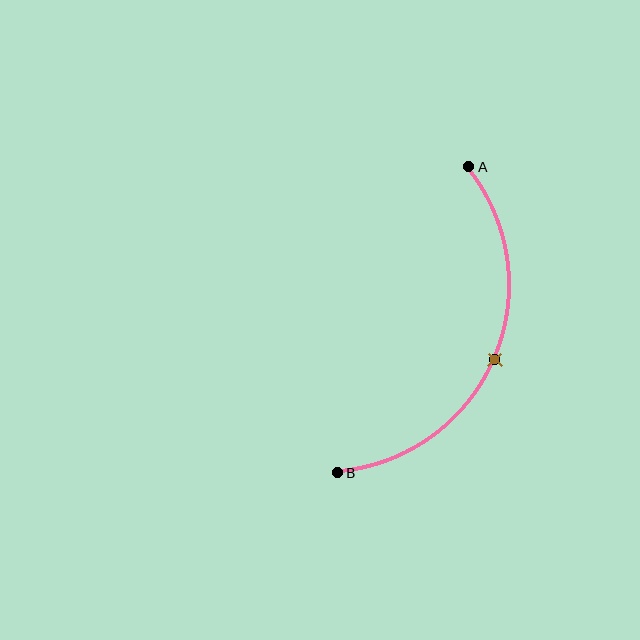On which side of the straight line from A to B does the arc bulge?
The arc bulges to the right of the straight line connecting A and B.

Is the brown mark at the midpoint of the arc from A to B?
Yes. The brown mark lies on the arc at equal arc-length from both A and B — it is the arc midpoint.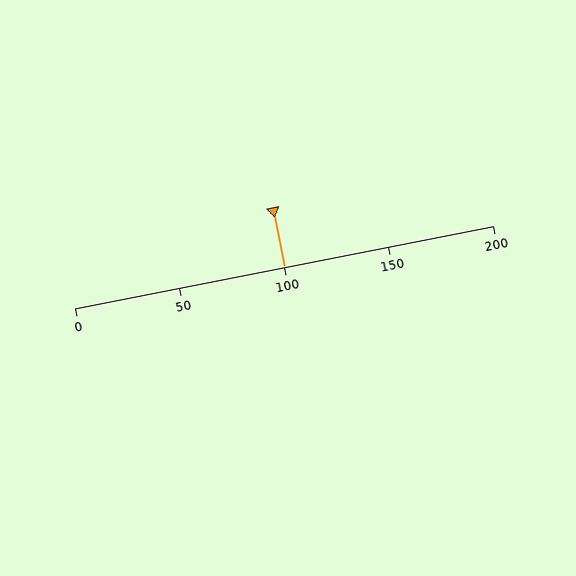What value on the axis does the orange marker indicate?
The marker indicates approximately 100.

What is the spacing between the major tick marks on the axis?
The major ticks are spaced 50 apart.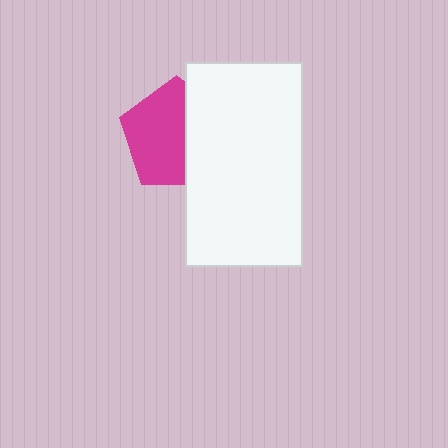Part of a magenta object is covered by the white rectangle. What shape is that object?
It is a pentagon.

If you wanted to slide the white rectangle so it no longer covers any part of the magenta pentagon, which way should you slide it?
Slide it right — that is the most direct way to separate the two shapes.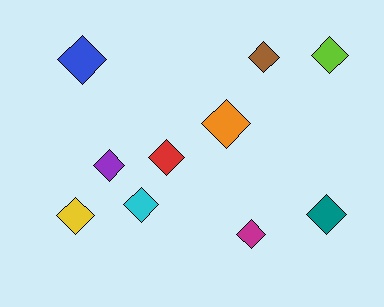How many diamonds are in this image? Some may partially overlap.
There are 10 diamonds.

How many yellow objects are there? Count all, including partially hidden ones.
There is 1 yellow object.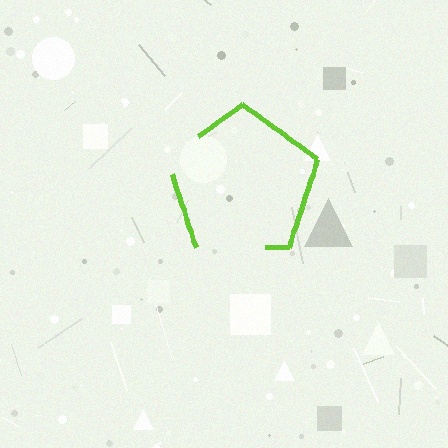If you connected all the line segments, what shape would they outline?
They would outline a pentagon.